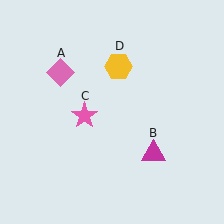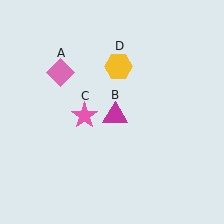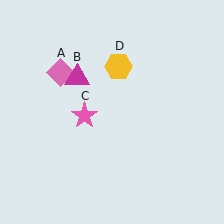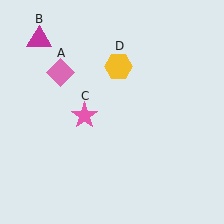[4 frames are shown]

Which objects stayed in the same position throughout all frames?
Pink diamond (object A) and pink star (object C) and yellow hexagon (object D) remained stationary.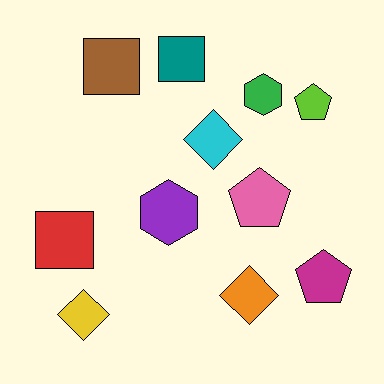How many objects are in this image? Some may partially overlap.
There are 11 objects.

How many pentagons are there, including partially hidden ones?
There are 3 pentagons.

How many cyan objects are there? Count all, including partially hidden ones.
There is 1 cyan object.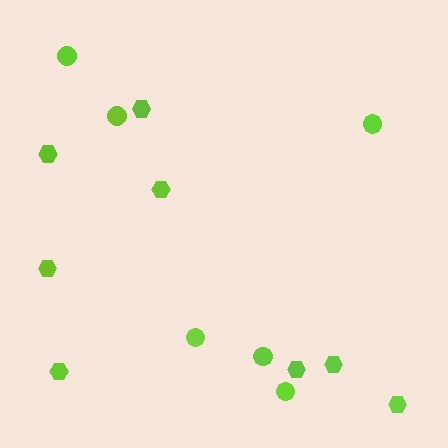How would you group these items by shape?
There are 2 groups: one group of hexagons (8) and one group of circles (6).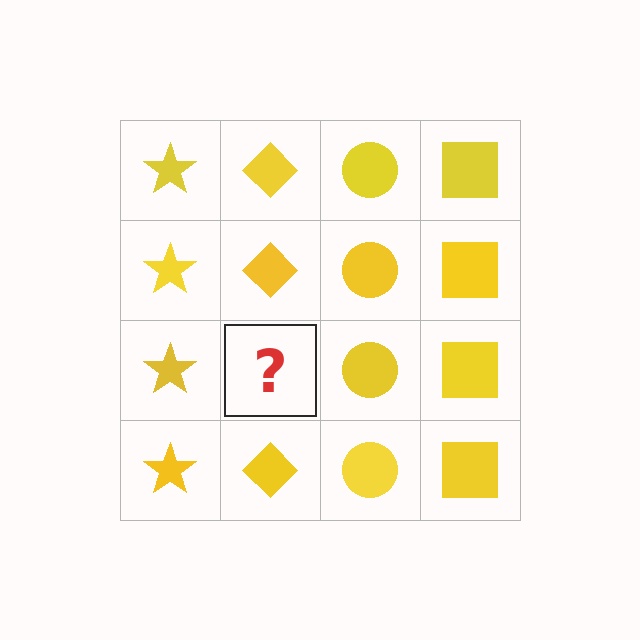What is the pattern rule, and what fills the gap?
The rule is that each column has a consistent shape. The gap should be filled with a yellow diamond.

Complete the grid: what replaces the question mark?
The question mark should be replaced with a yellow diamond.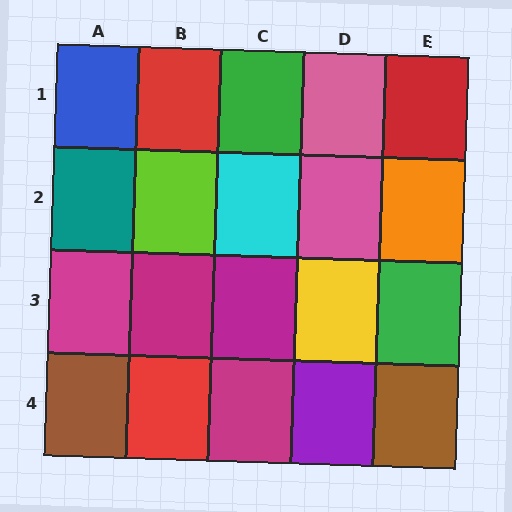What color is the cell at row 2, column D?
Pink.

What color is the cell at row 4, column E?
Brown.